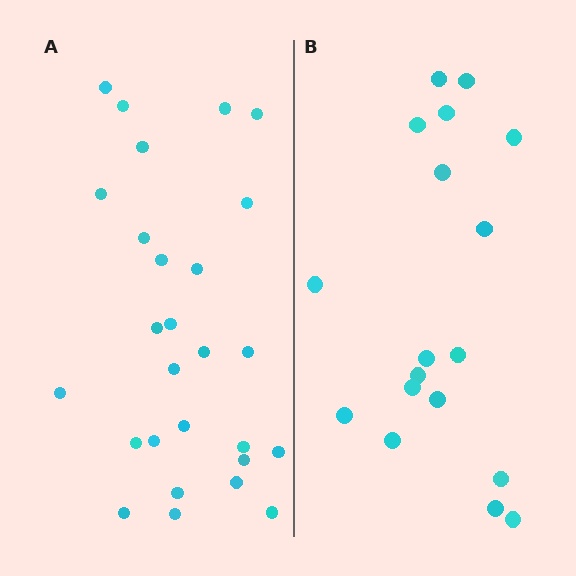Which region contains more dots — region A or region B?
Region A (the left region) has more dots.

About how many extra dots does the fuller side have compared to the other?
Region A has roughly 8 or so more dots than region B.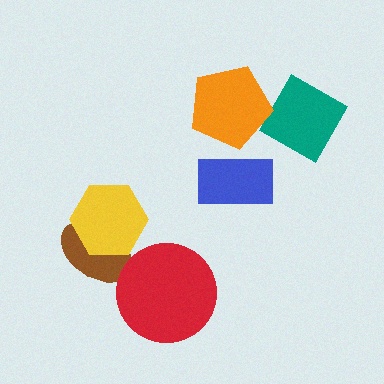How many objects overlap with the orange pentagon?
0 objects overlap with the orange pentagon.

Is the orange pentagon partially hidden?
No, no other shape covers it.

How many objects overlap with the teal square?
0 objects overlap with the teal square.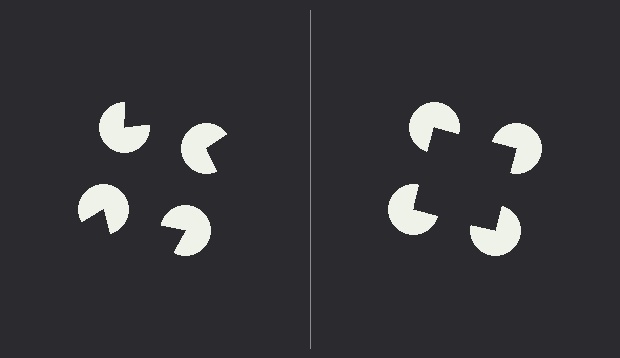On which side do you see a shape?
An illusory square appears on the right side. On the left side the wedge cuts are rotated, so no coherent shape forms.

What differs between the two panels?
The pac-man discs are positioned identically on both sides; only the wedge orientations differ. On the right they align to a square; on the left they are misaligned.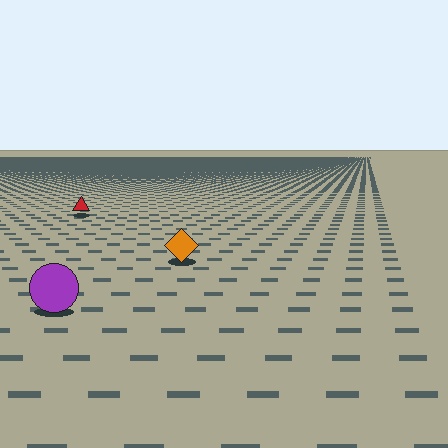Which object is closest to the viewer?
The purple circle is closest. The texture marks near it are larger and more spread out.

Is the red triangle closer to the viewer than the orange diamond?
No. The orange diamond is closer — you can tell from the texture gradient: the ground texture is coarser near it.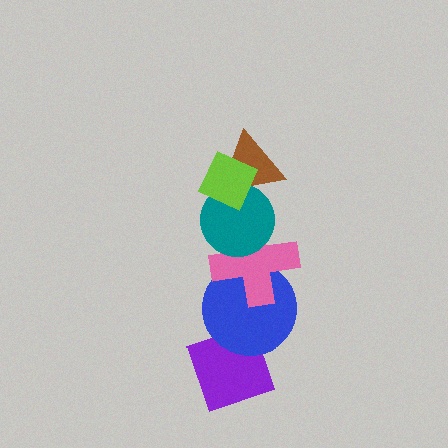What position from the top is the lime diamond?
The lime diamond is 1st from the top.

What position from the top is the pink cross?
The pink cross is 4th from the top.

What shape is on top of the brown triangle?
The lime diamond is on top of the brown triangle.